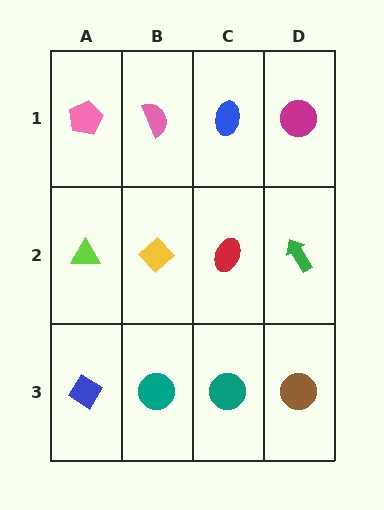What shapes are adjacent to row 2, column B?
A pink semicircle (row 1, column B), a teal circle (row 3, column B), a lime triangle (row 2, column A), a red ellipse (row 2, column C).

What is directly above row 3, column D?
A green arrow.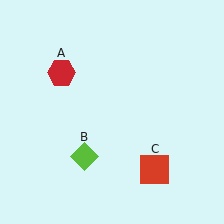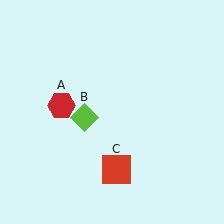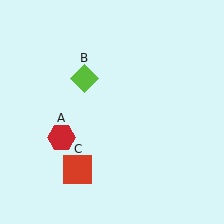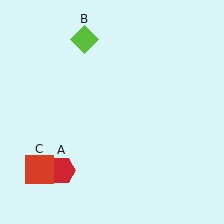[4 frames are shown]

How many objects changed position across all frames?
3 objects changed position: red hexagon (object A), lime diamond (object B), red square (object C).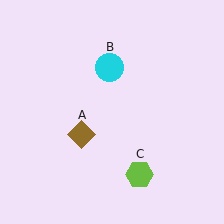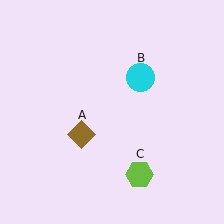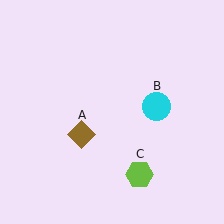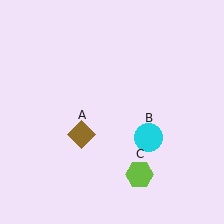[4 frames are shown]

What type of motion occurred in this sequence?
The cyan circle (object B) rotated clockwise around the center of the scene.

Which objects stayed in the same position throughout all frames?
Brown diamond (object A) and lime hexagon (object C) remained stationary.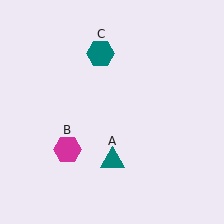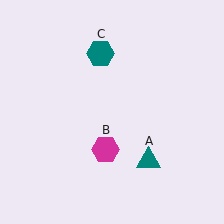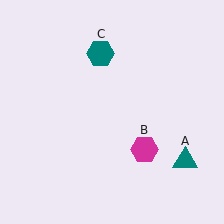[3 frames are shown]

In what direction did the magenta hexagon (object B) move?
The magenta hexagon (object B) moved right.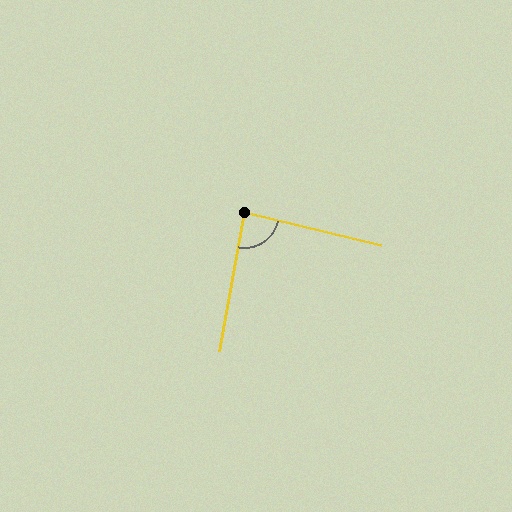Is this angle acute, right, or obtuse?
It is approximately a right angle.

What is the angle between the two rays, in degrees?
Approximately 87 degrees.